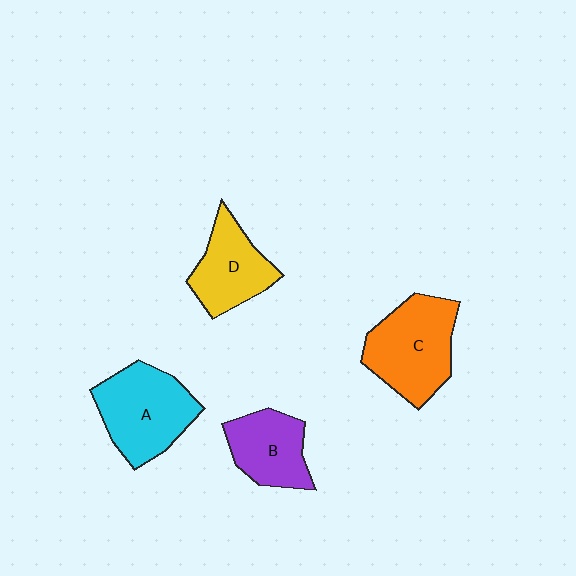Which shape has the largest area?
Shape C (orange).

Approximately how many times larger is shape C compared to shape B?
Approximately 1.4 times.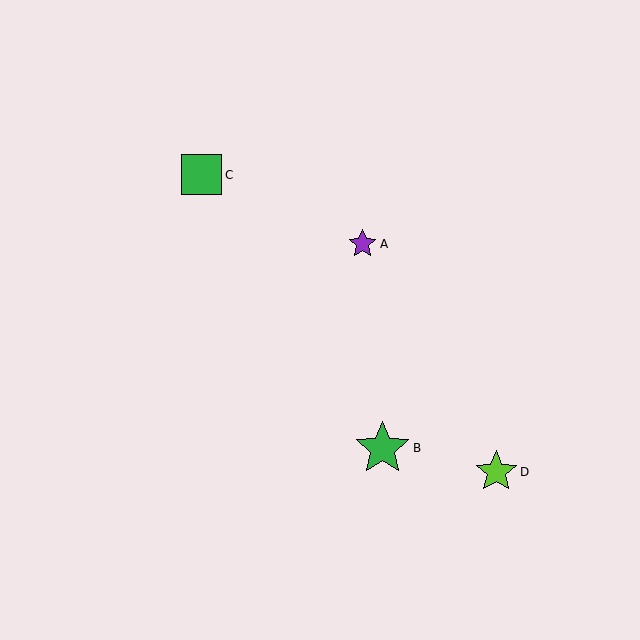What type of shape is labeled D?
Shape D is a lime star.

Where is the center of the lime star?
The center of the lime star is at (496, 472).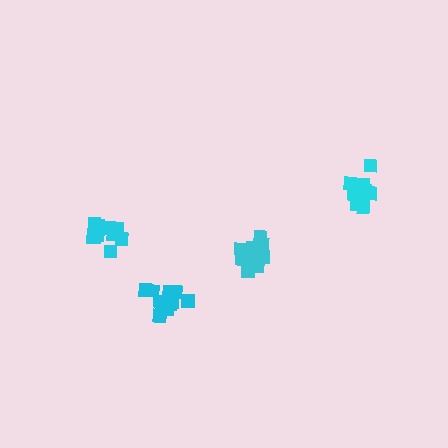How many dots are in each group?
Group 1: 13 dots, Group 2: 13 dots, Group 3: 12 dots, Group 4: 13 dots (51 total).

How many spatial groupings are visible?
There are 4 spatial groupings.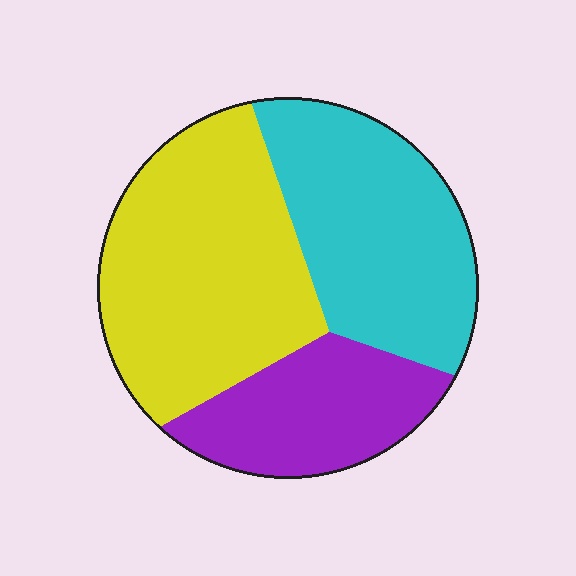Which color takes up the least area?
Purple, at roughly 25%.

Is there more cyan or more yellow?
Yellow.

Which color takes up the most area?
Yellow, at roughly 45%.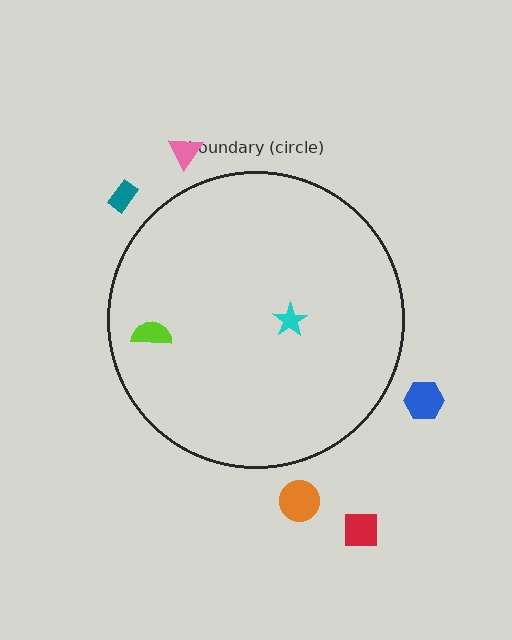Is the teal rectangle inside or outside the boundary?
Outside.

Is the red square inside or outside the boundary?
Outside.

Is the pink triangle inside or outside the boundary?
Outside.